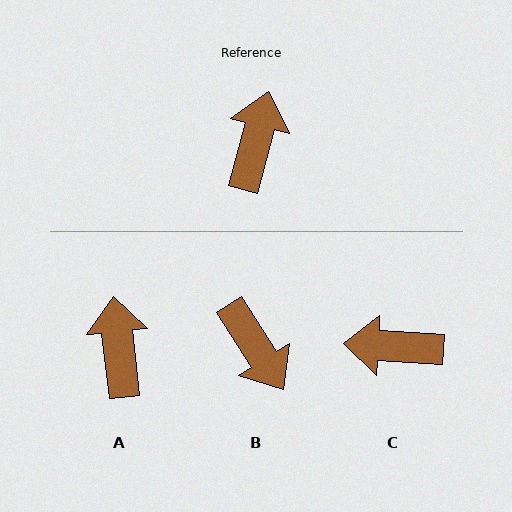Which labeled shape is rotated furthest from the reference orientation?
B, about 133 degrees away.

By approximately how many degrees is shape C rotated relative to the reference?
Approximately 102 degrees counter-clockwise.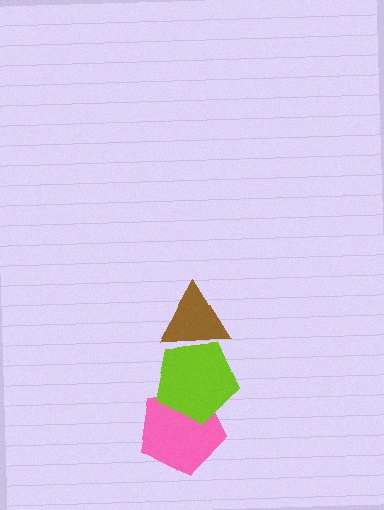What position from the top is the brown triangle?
The brown triangle is 1st from the top.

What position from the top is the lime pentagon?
The lime pentagon is 2nd from the top.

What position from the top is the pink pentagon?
The pink pentagon is 3rd from the top.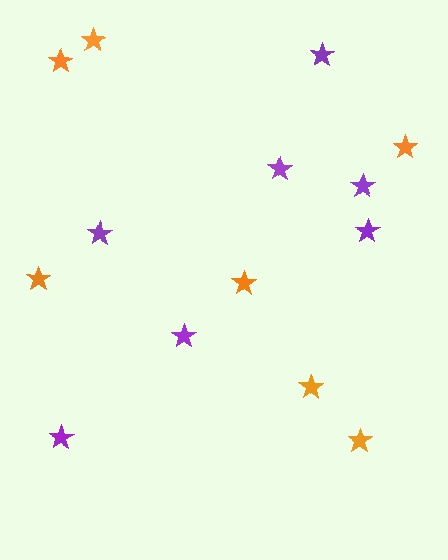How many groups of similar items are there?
There are 2 groups: one group of orange stars (7) and one group of purple stars (7).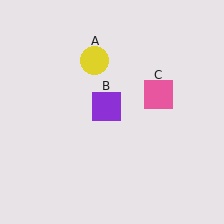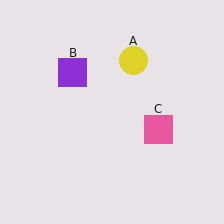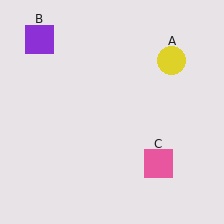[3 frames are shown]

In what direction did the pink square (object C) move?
The pink square (object C) moved down.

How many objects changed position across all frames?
3 objects changed position: yellow circle (object A), purple square (object B), pink square (object C).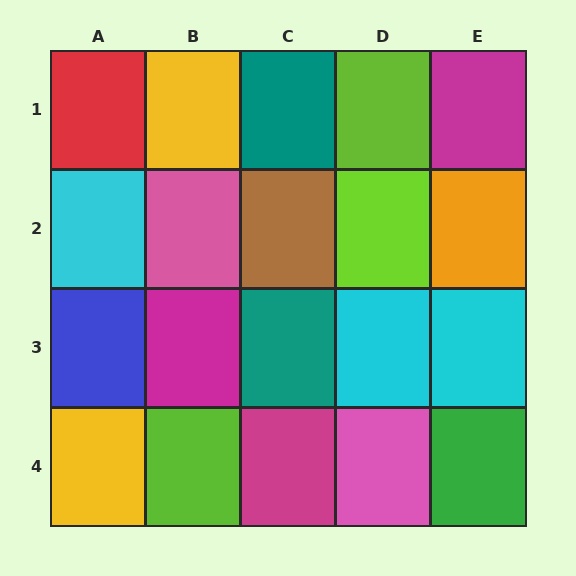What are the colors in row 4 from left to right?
Yellow, lime, magenta, pink, green.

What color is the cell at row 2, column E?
Orange.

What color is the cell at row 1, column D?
Lime.